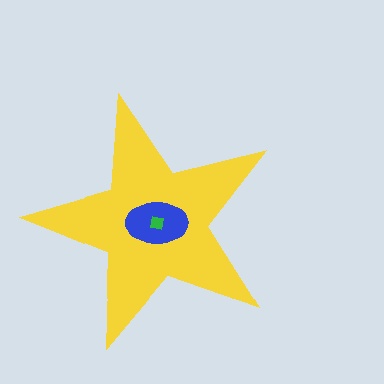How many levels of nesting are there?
3.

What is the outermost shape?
The yellow star.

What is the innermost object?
The green square.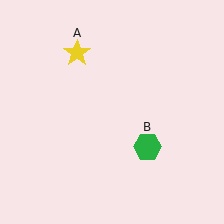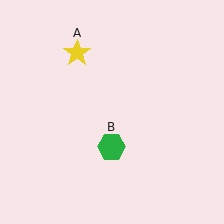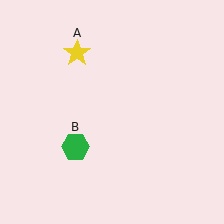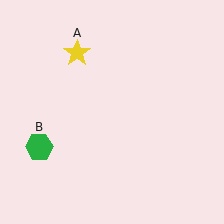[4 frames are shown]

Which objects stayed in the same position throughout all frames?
Yellow star (object A) remained stationary.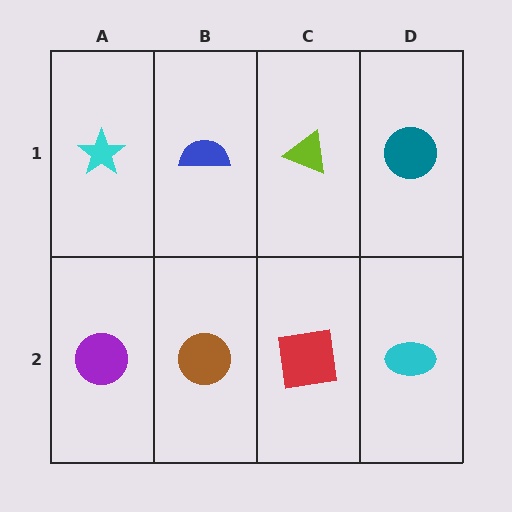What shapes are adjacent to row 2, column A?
A cyan star (row 1, column A), a brown circle (row 2, column B).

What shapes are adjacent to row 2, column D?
A teal circle (row 1, column D), a red square (row 2, column C).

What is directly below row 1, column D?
A cyan ellipse.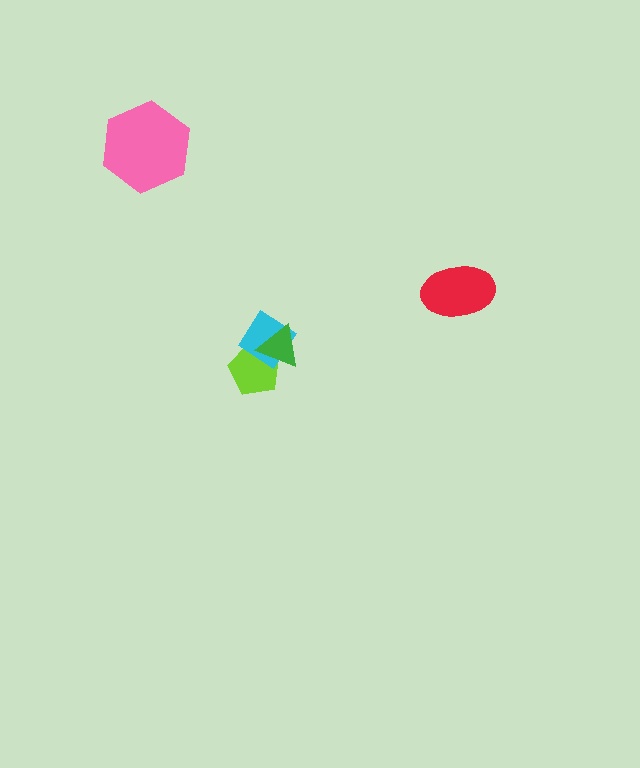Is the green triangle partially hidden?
No, no other shape covers it.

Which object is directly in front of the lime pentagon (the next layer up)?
The cyan diamond is directly in front of the lime pentagon.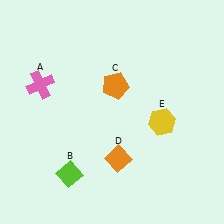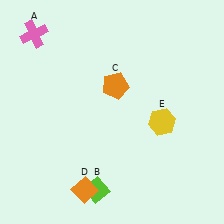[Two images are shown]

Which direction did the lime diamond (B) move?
The lime diamond (B) moved right.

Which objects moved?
The objects that moved are: the pink cross (A), the lime diamond (B), the orange diamond (D).